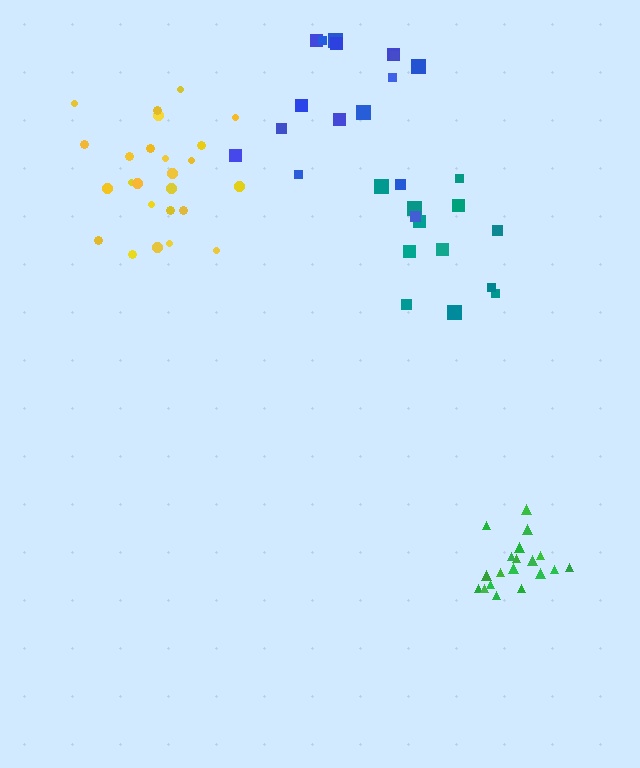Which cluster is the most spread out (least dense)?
Teal.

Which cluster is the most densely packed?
Green.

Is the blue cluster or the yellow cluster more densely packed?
Yellow.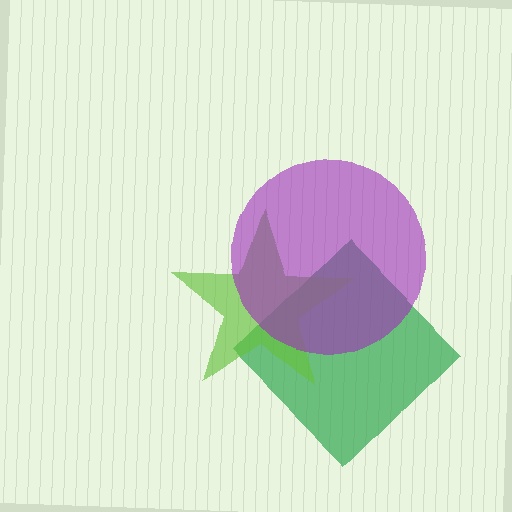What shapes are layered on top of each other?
The layered shapes are: a green diamond, a lime star, a purple circle.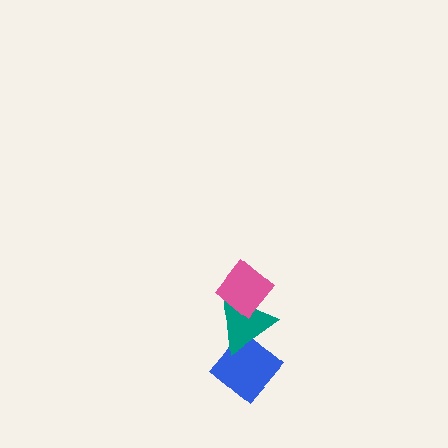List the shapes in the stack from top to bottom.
From top to bottom: the pink diamond, the teal triangle, the blue diamond.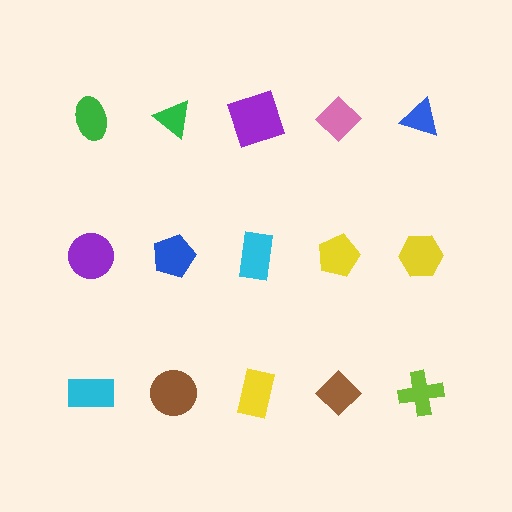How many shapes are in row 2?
5 shapes.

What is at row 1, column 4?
A pink diamond.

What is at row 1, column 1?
A green ellipse.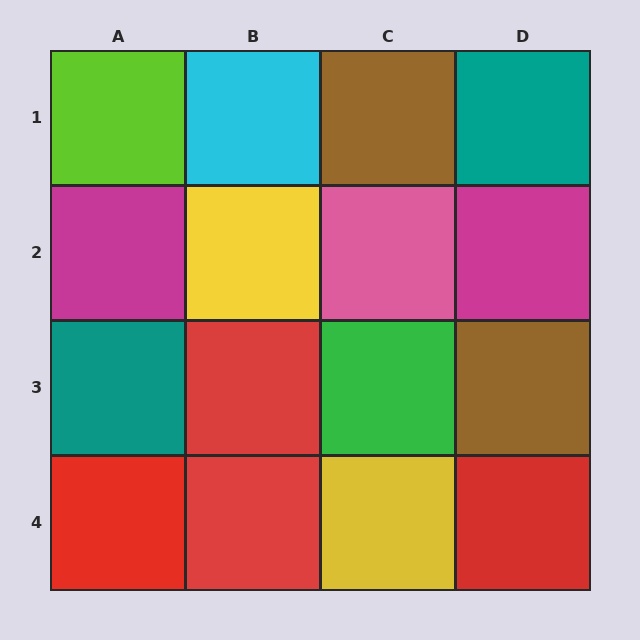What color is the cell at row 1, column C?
Brown.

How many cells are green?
1 cell is green.